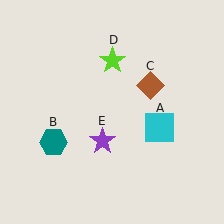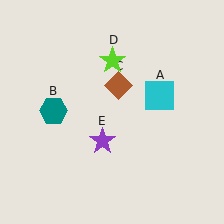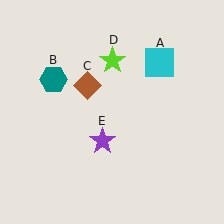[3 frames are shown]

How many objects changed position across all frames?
3 objects changed position: cyan square (object A), teal hexagon (object B), brown diamond (object C).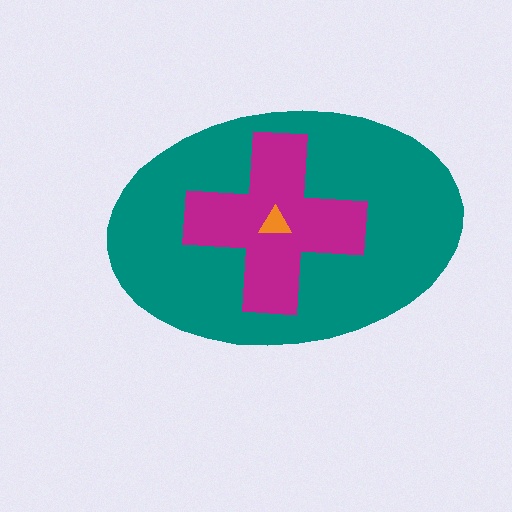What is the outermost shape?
The teal ellipse.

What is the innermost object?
The orange triangle.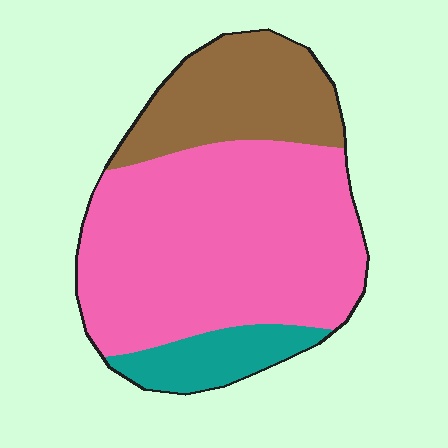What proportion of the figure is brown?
Brown covers 25% of the figure.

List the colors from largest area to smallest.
From largest to smallest: pink, brown, teal.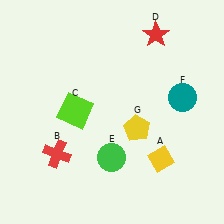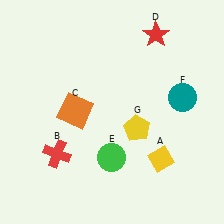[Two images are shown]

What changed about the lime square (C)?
In Image 1, C is lime. In Image 2, it changed to orange.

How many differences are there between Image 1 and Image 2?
There is 1 difference between the two images.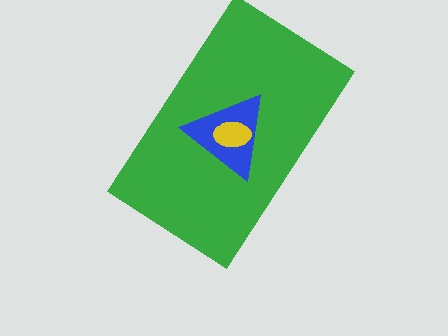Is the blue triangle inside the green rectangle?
Yes.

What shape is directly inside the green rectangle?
The blue triangle.